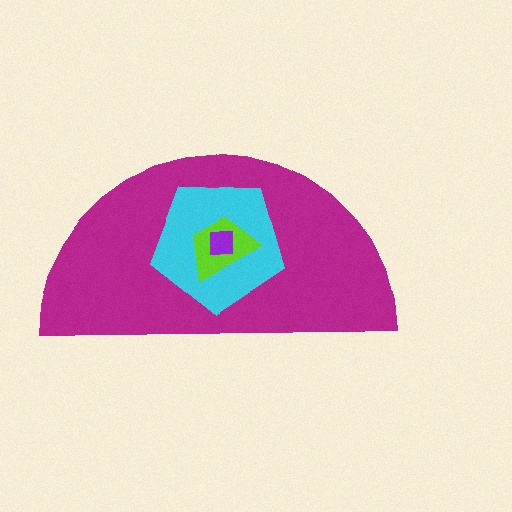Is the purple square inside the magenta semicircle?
Yes.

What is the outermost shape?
The magenta semicircle.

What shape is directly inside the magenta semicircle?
The cyan pentagon.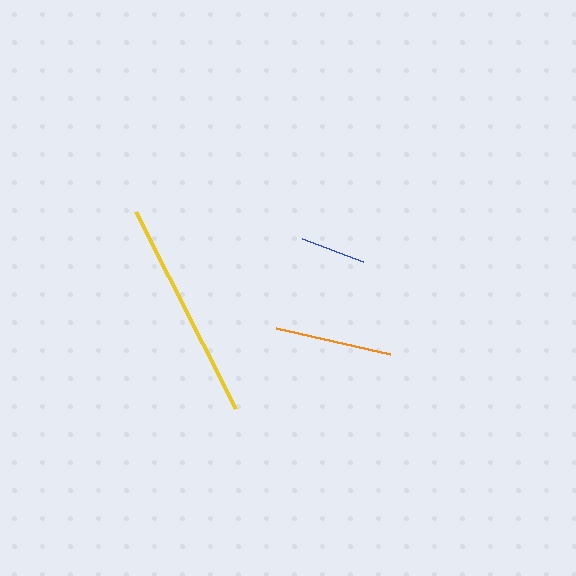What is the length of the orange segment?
The orange segment is approximately 117 pixels long.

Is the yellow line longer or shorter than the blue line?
The yellow line is longer than the blue line.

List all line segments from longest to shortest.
From longest to shortest: yellow, orange, blue.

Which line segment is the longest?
The yellow line is the longest at approximately 221 pixels.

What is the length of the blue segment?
The blue segment is approximately 66 pixels long.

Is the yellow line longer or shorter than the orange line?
The yellow line is longer than the orange line.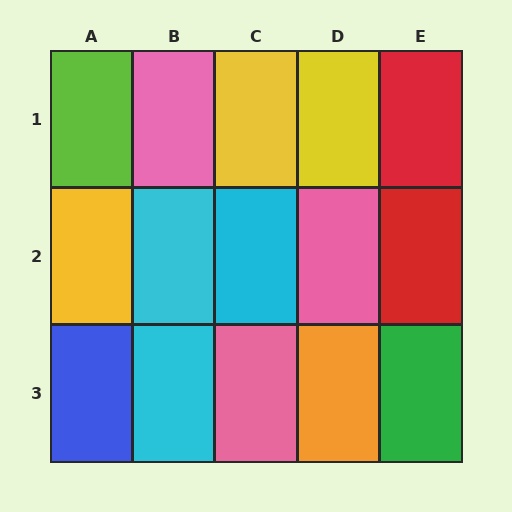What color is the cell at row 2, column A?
Yellow.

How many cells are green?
1 cell is green.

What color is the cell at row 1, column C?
Yellow.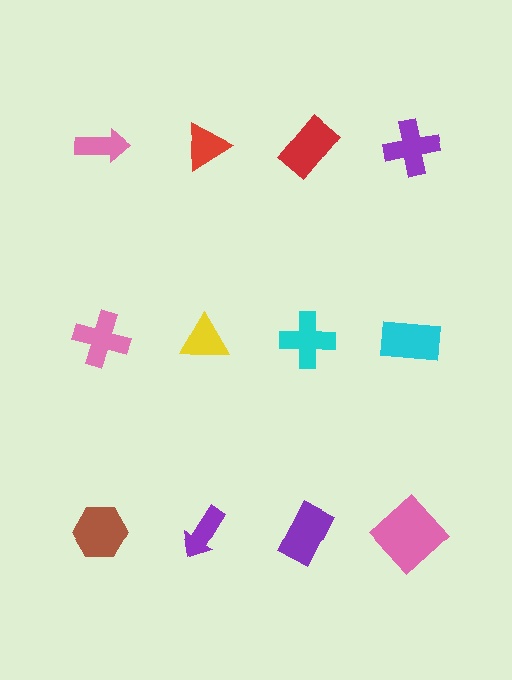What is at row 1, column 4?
A purple cross.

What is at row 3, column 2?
A purple arrow.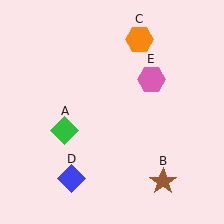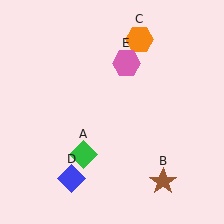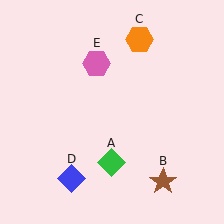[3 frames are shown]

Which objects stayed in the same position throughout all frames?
Brown star (object B) and orange hexagon (object C) and blue diamond (object D) remained stationary.